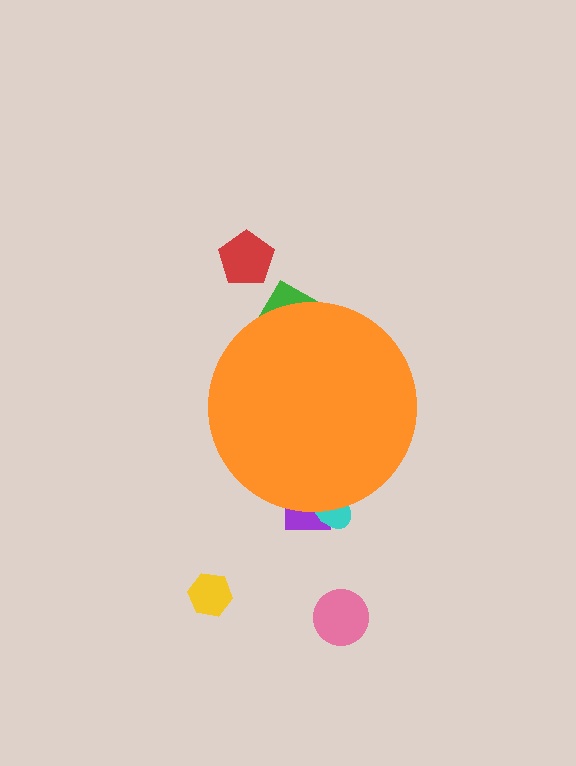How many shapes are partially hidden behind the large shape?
3 shapes are partially hidden.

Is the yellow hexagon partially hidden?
No, the yellow hexagon is fully visible.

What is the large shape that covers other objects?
An orange circle.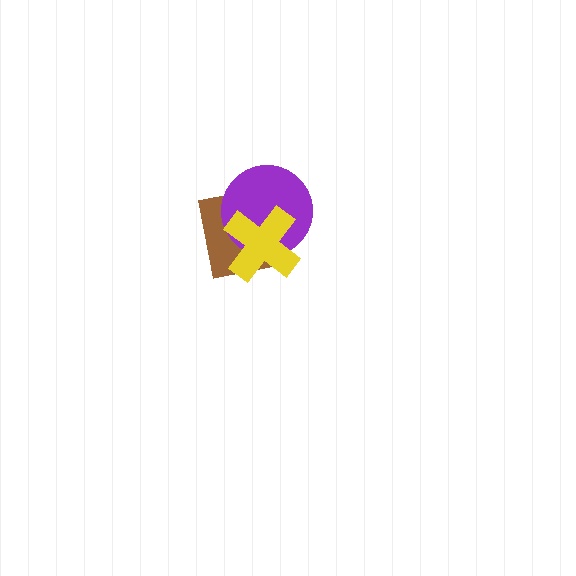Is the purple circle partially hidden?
Yes, it is partially covered by another shape.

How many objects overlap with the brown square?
2 objects overlap with the brown square.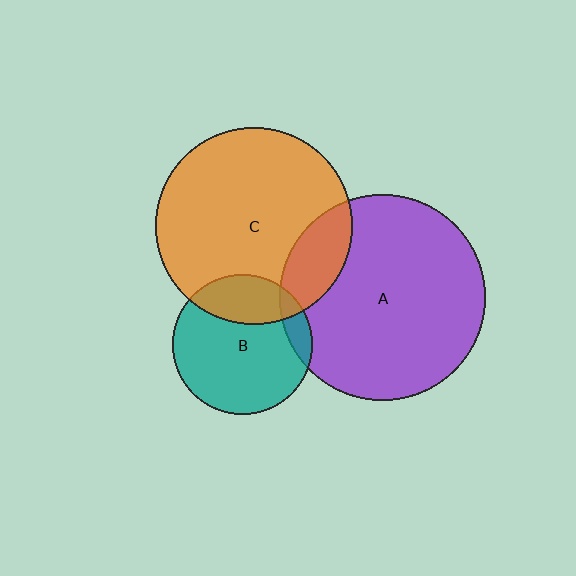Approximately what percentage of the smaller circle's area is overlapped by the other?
Approximately 10%.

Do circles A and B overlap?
Yes.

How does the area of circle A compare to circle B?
Approximately 2.2 times.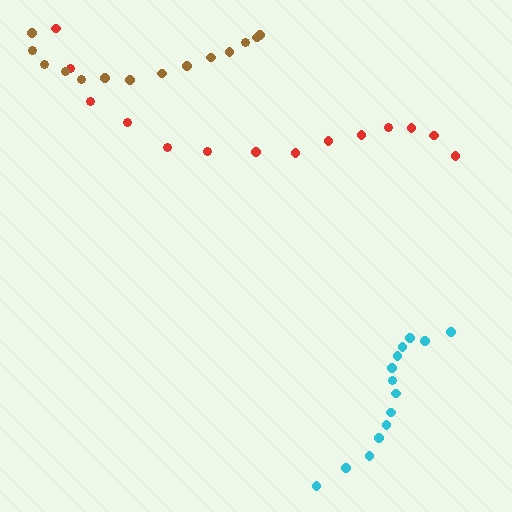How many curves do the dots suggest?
There are 3 distinct paths.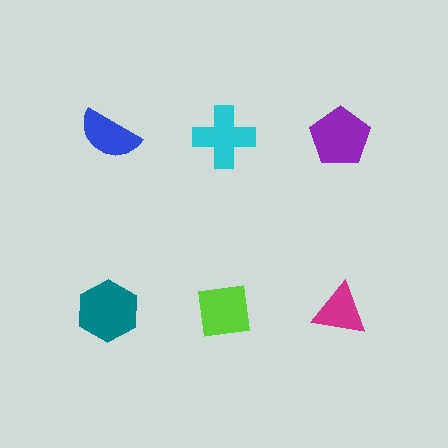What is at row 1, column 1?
A blue semicircle.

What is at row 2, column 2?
A lime square.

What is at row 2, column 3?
A magenta triangle.